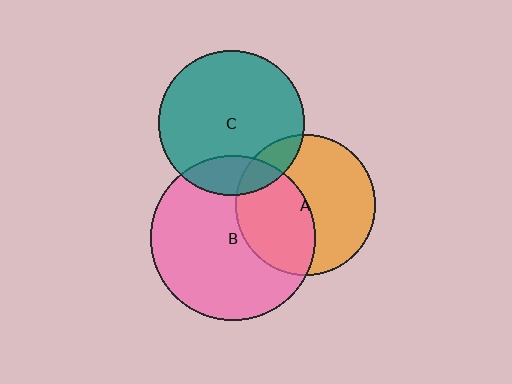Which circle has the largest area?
Circle B (pink).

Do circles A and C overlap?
Yes.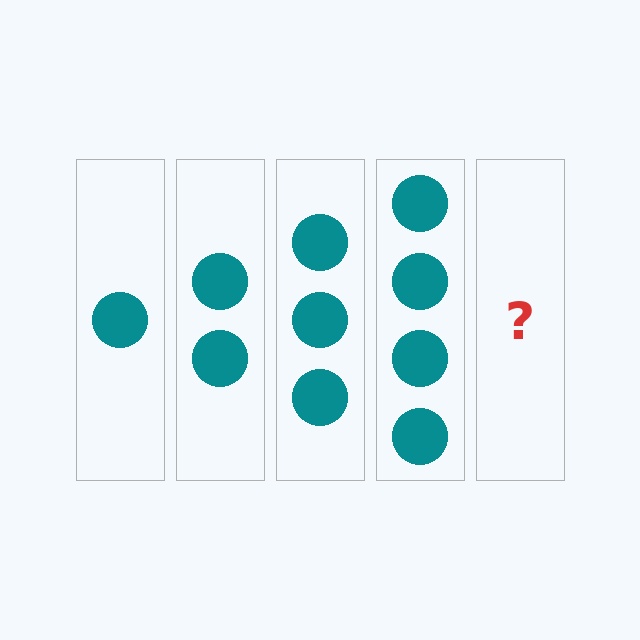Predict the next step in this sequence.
The next step is 5 circles.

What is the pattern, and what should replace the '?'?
The pattern is that each step adds one more circle. The '?' should be 5 circles.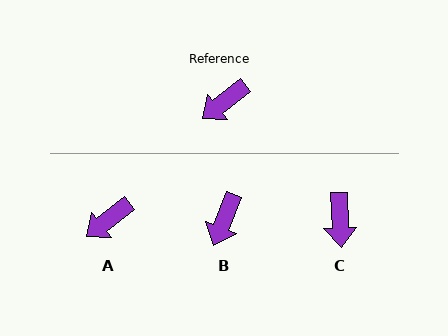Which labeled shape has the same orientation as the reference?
A.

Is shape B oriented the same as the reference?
No, it is off by about 31 degrees.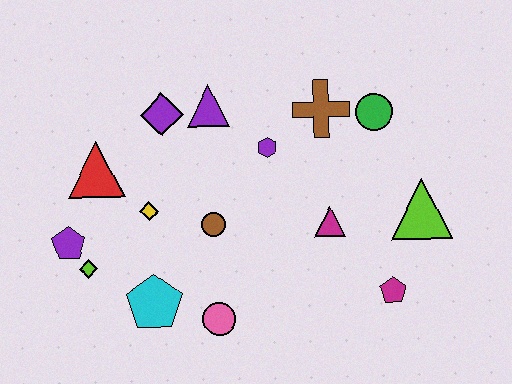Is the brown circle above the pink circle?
Yes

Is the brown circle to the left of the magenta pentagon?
Yes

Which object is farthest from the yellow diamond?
The lime triangle is farthest from the yellow diamond.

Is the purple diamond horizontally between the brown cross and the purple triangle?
No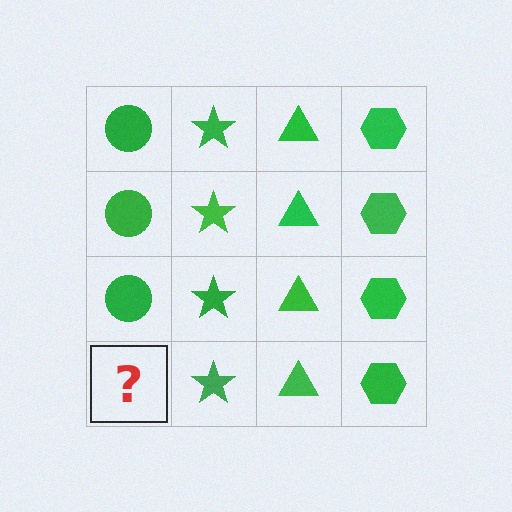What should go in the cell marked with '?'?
The missing cell should contain a green circle.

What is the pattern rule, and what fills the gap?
The rule is that each column has a consistent shape. The gap should be filled with a green circle.